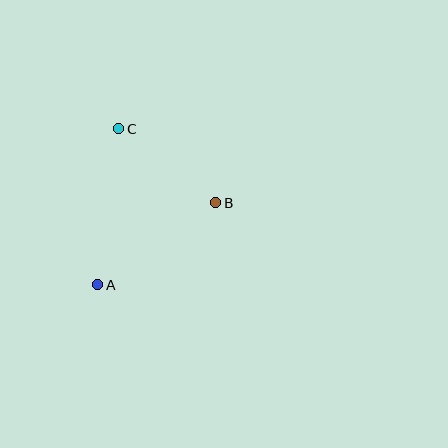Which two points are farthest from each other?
Points A and C are farthest from each other.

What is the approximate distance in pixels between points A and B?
The distance between A and B is approximately 144 pixels.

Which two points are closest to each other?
Points B and C are closest to each other.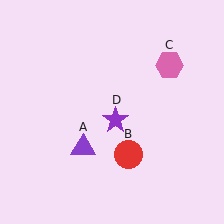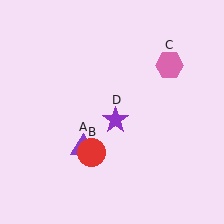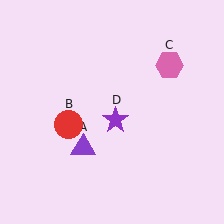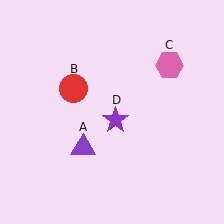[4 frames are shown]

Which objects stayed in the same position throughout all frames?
Purple triangle (object A) and pink hexagon (object C) and purple star (object D) remained stationary.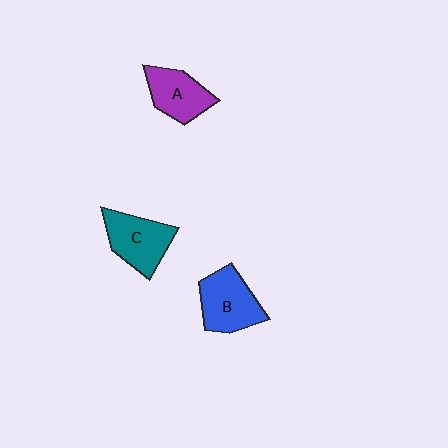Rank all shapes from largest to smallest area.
From largest to smallest: B (blue), C (teal), A (purple).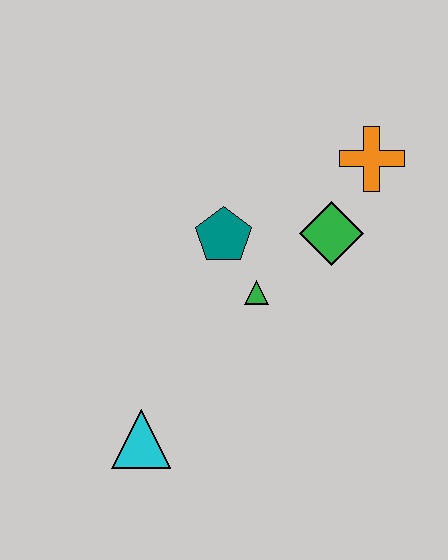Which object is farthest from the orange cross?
The cyan triangle is farthest from the orange cross.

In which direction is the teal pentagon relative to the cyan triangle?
The teal pentagon is above the cyan triangle.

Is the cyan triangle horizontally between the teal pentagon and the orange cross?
No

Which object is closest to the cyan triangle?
The green triangle is closest to the cyan triangle.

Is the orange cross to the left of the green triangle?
No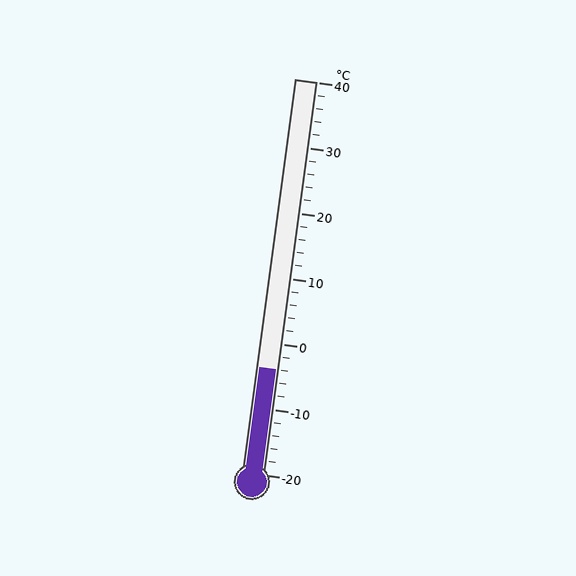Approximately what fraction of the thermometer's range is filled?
The thermometer is filled to approximately 25% of its range.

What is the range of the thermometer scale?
The thermometer scale ranges from -20°C to 40°C.